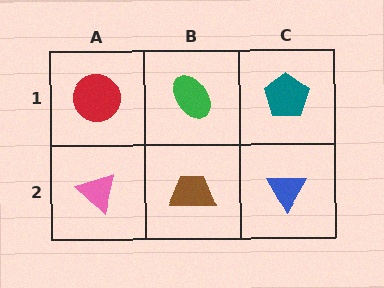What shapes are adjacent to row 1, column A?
A pink triangle (row 2, column A), a green ellipse (row 1, column B).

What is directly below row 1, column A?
A pink triangle.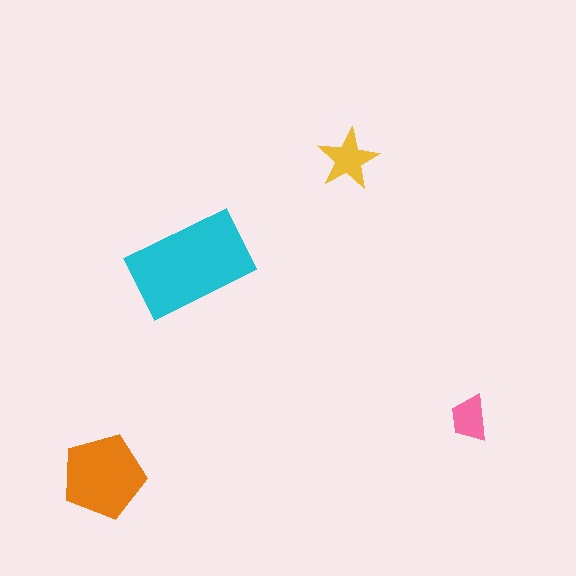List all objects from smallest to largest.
The pink trapezoid, the yellow star, the orange pentagon, the cyan rectangle.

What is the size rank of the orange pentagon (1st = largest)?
2nd.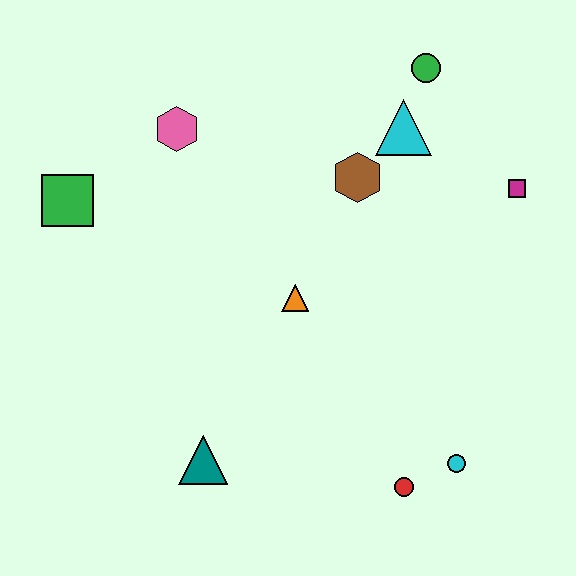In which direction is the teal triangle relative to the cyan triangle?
The teal triangle is below the cyan triangle.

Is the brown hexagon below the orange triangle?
No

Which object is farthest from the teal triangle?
The green circle is farthest from the teal triangle.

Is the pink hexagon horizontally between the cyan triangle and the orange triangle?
No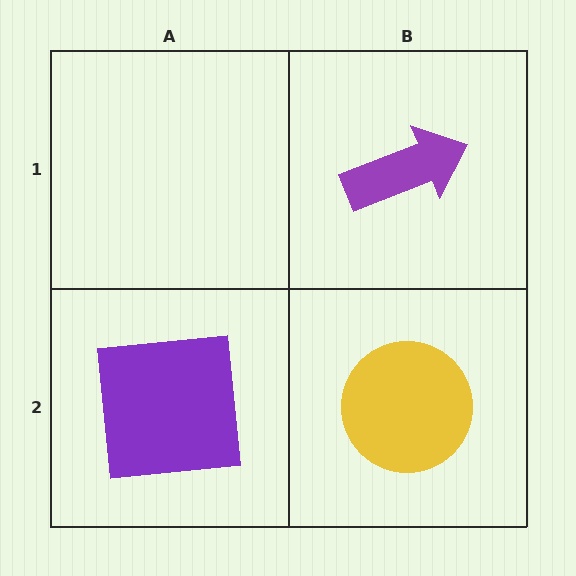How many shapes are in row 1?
1 shape.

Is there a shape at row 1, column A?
No, that cell is empty.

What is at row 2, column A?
A purple square.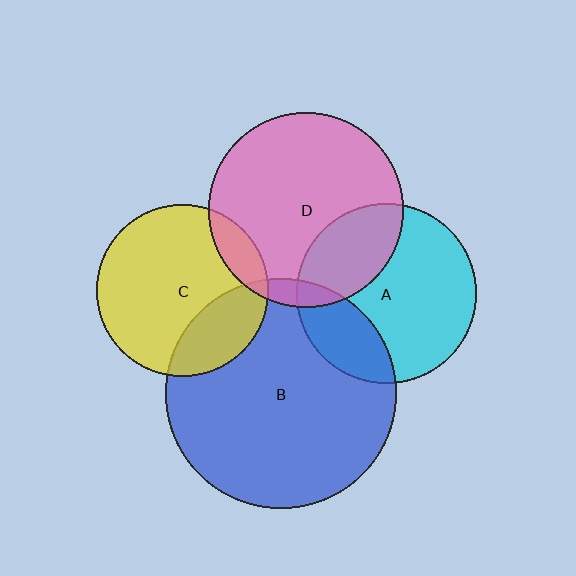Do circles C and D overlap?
Yes.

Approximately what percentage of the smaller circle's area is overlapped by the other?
Approximately 10%.